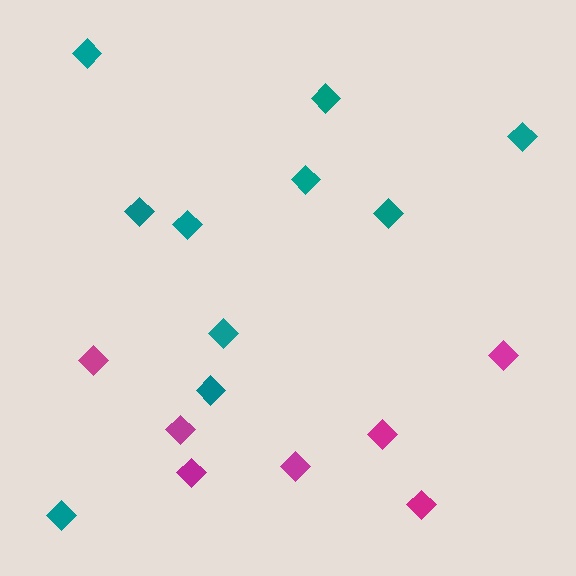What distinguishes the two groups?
There are 2 groups: one group of magenta diamonds (7) and one group of teal diamonds (10).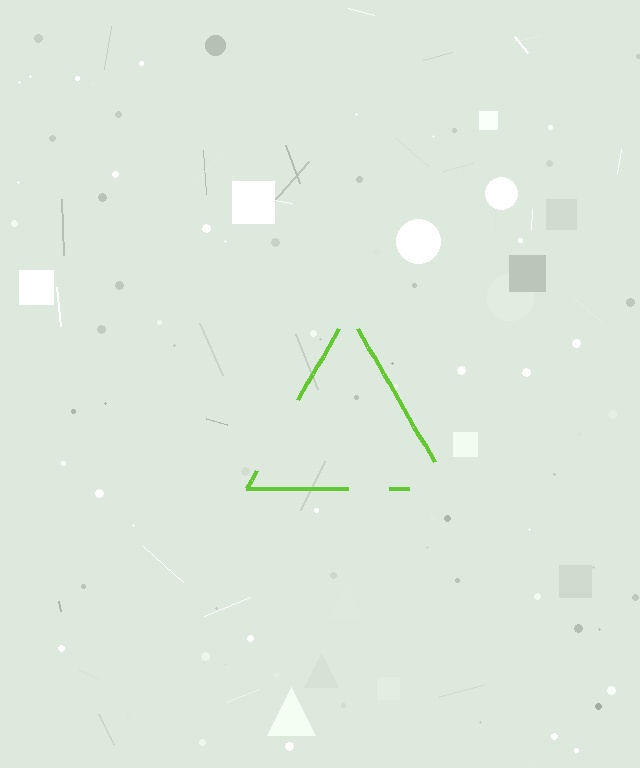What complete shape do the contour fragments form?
The contour fragments form a triangle.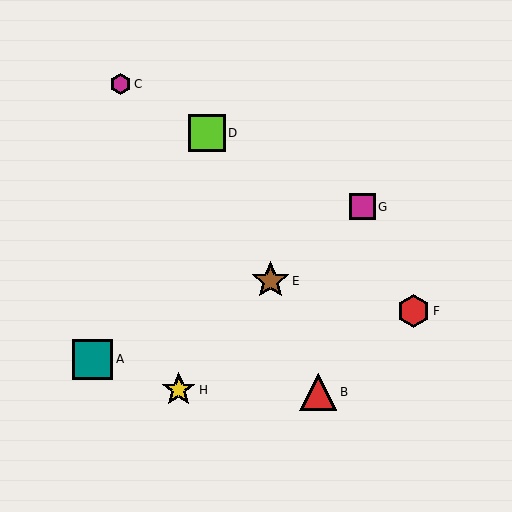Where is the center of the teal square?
The center of the teal square is at (93, 359).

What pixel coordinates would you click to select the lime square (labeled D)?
Click at (207, 133) to select the lime square D.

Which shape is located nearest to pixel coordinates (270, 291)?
The brown star (labeled E) at (270, 281) is nearest to that location.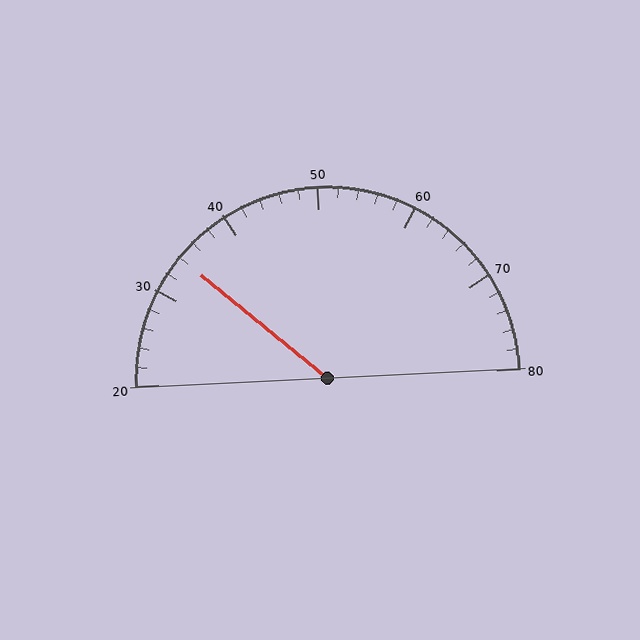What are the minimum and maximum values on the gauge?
The gauge ranges from 20 to 80.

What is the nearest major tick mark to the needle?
The nearest major tick mark is 30.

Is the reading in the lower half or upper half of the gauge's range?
The reading is in the lower half of the range (20 to 80).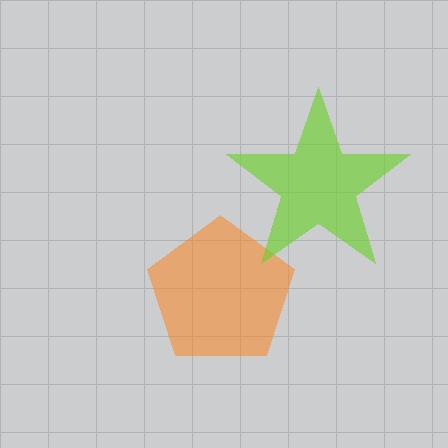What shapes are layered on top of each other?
The layered shapes are: an orange pentagon, a lime star.